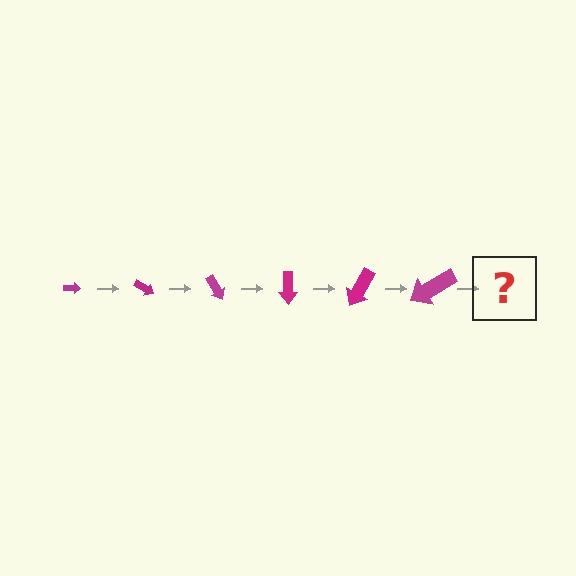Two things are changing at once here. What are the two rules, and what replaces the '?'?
The two rules are that the arrow grows larger each step and it rotates 30 degrees each step. The '?' should be an arrow, larger than the previous one and rotated 180 degrees from the start.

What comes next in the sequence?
The next element should be an arrow, larger than the previous one and rotated 180 degrees from the start.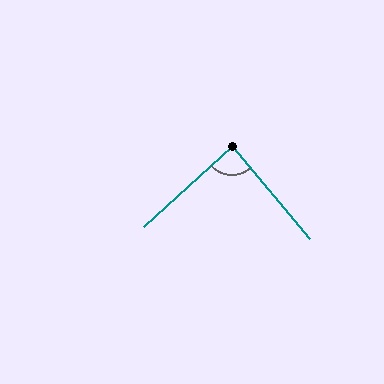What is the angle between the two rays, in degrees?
Approximately 88 degrees.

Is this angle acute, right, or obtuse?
It is approximately a right angle.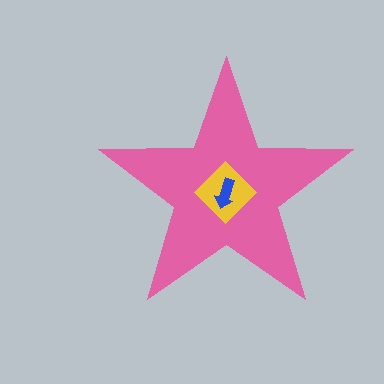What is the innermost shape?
The blue arrow.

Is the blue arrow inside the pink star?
Yes.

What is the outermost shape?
The pink star.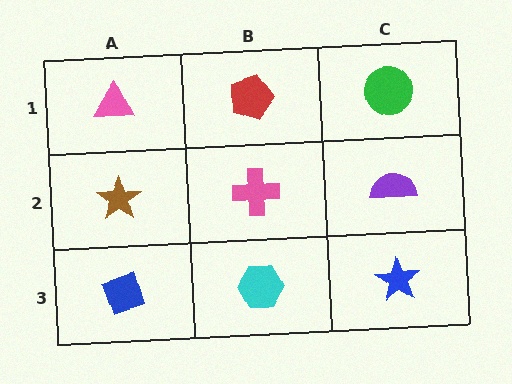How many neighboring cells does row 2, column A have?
3.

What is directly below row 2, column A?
A blue diamond.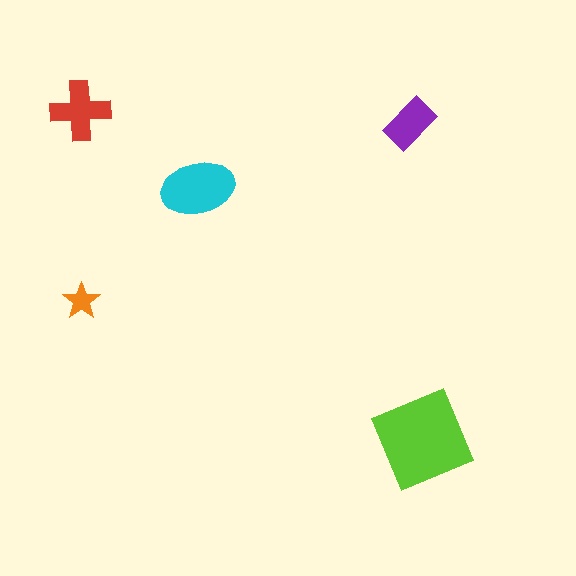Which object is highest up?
The red cross is topmost.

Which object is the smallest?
The orange star.